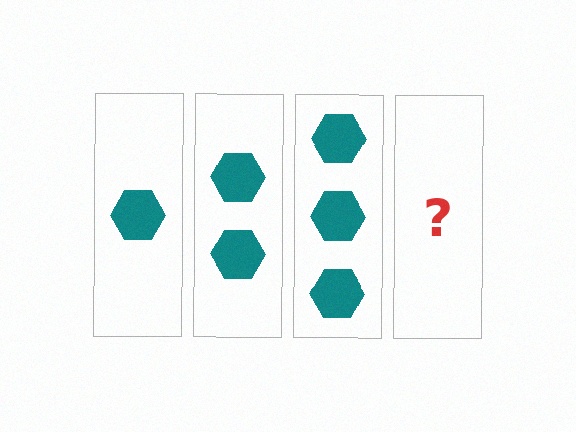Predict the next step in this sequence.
The next step is 4 hexagons.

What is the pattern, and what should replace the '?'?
The pattern is that each step adds one more hexagon. The '?' should be 4 hexagons.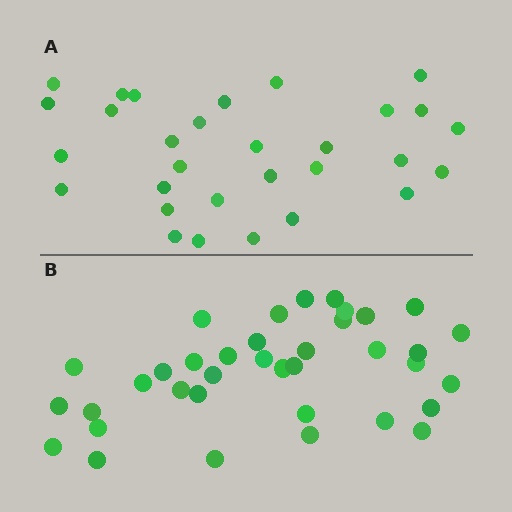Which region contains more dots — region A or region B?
Region B (the bottom region) has more dots.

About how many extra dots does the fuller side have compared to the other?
Region B has roughly 8 or so more dots than region A.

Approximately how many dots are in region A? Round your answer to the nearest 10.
About 30 dots.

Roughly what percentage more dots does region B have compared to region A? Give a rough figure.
About 25% more.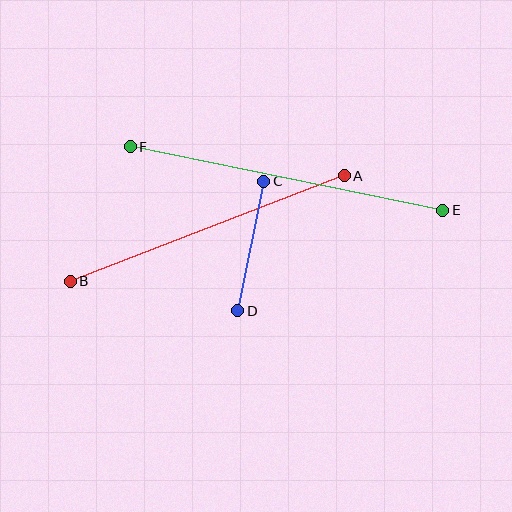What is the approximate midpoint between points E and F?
The midpoint is at approximately (287, 178) pixels.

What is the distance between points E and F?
The distance is approximately 319 pixels.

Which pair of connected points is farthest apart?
Points E and F are farthest apart.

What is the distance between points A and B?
The distance is approximately 294 pixels.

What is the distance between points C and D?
The distance is approximately 132 pixels.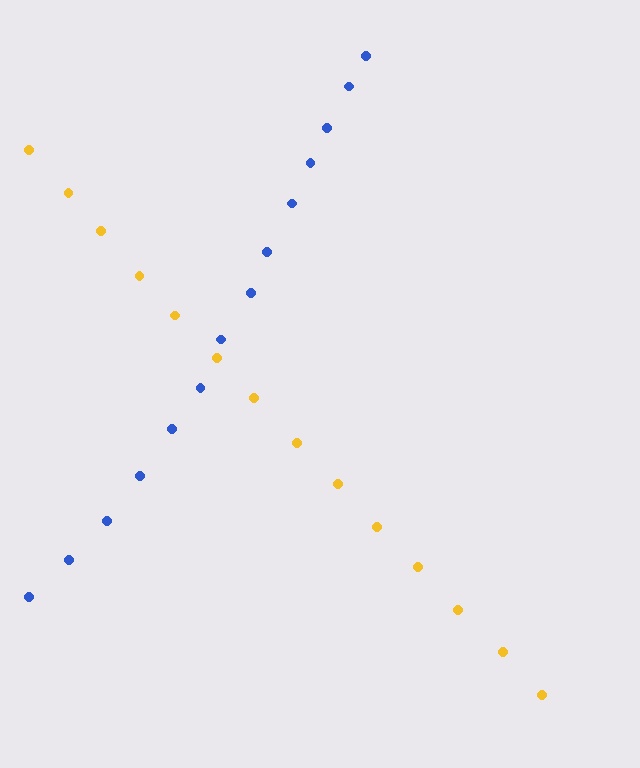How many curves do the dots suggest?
There are 2 distinct paths.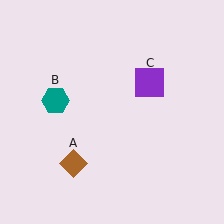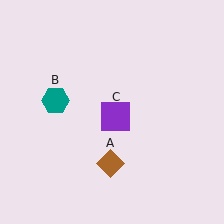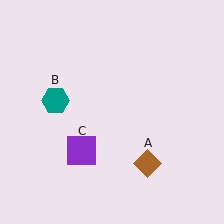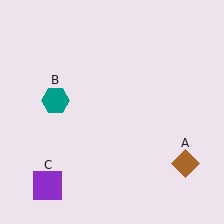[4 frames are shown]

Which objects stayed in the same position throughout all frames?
Teal hexagon (object B) remained stationary.